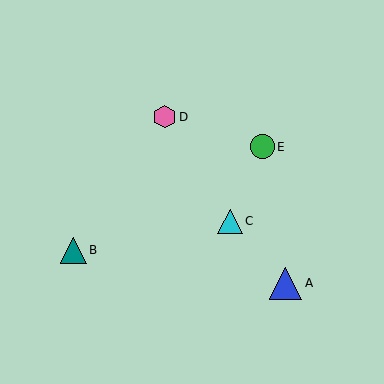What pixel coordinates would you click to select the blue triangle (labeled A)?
Click at (286, 283) to select the blue triangle A.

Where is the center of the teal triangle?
The center of the teal triangle is at (73, 250).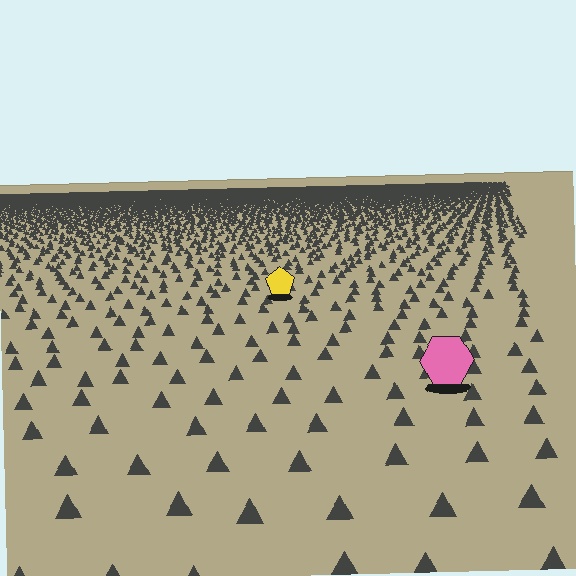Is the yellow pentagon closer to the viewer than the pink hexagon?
No. The pink hexagon is closer — you can tell from the texture gradient: the ground texture is coarser near it.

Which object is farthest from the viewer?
The yellow pentagon is farthest from the viewer. It appears smaller and the ground texture around it is denser.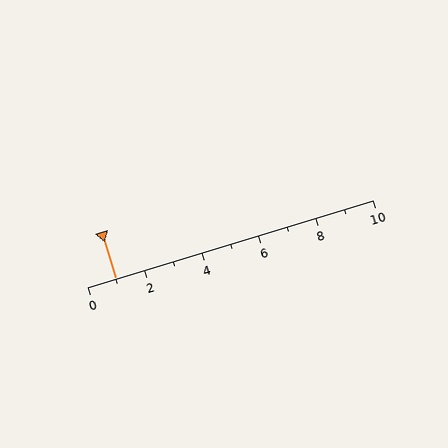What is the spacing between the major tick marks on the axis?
The major ticks are spaced 2 apart.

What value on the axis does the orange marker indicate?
The marker indicates approximately 1.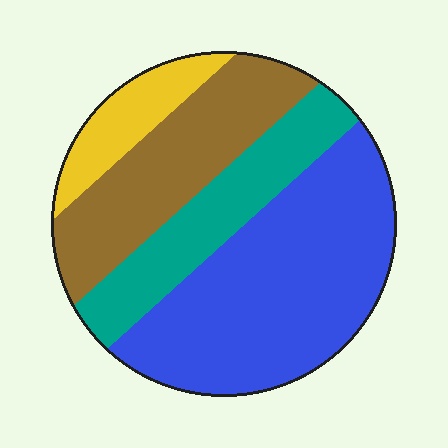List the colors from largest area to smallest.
From largest to smallest: blue, brown, teal, yellow.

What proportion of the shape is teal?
Teal covers 20% of the shape.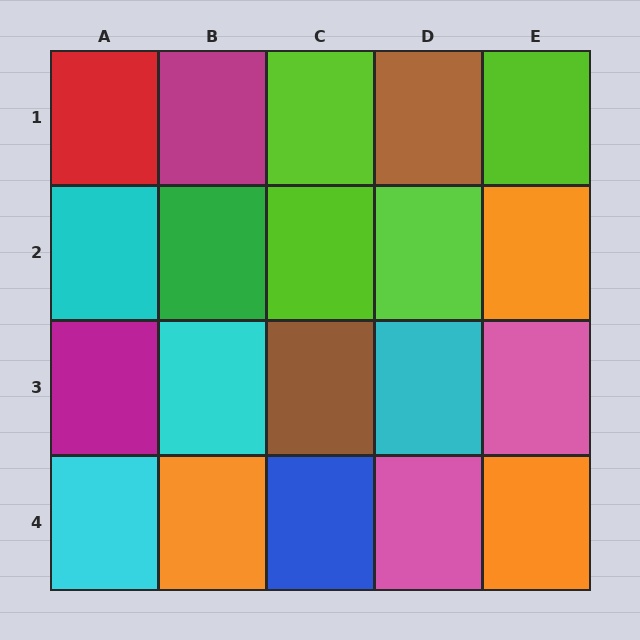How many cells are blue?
1 cell is blue.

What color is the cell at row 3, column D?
Cyan.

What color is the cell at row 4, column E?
Orange.